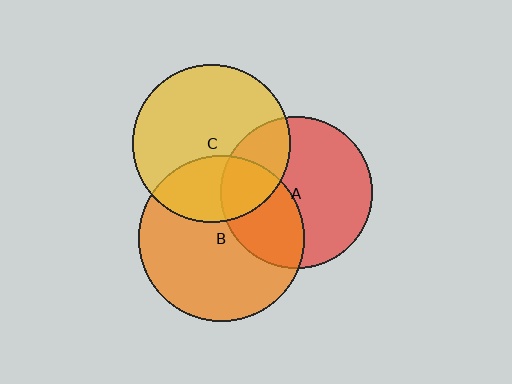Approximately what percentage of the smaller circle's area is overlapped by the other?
Approximately 30%.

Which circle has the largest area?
Circle B (orange).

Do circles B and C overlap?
Yes.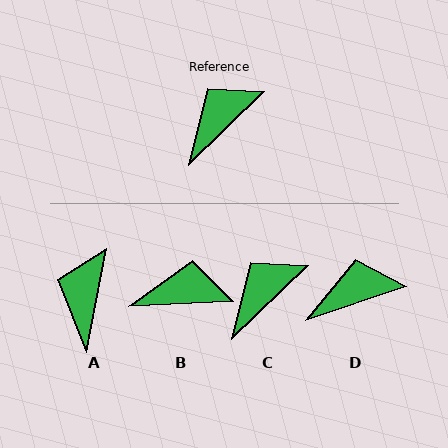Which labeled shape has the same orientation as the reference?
C.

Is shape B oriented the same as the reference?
No, it is off by about 41 degrees.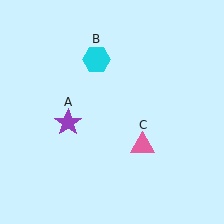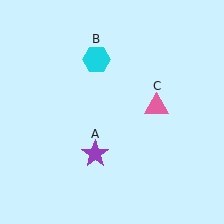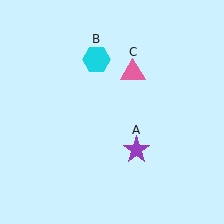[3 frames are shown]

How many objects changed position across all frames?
2 objects changed position: purple star (object A), pink triangle (object C).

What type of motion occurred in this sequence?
The purple star (object A), pink triangle (object C) rotated counterclockwise around the center of the scene.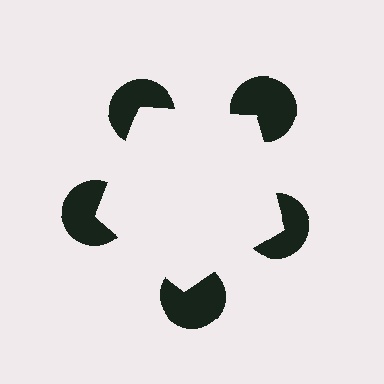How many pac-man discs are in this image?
There are 5 — one at each vertex of the illusory pentagon.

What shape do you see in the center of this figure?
An illusory pentagon — its edges are inferred from the aligned wedge cuts in the pac-man discs, not physically drawn.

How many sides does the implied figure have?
5 sides.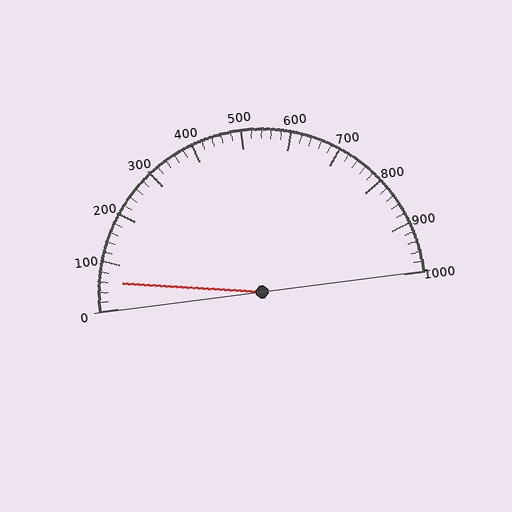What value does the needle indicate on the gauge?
The needle indicates approximately 60.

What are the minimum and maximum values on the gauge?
The gauge ranges from 0 to 1000.